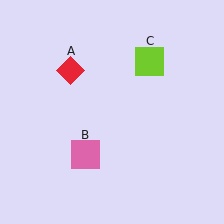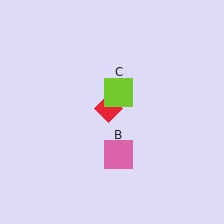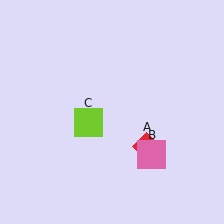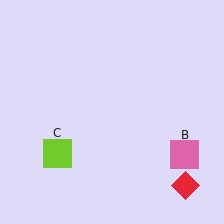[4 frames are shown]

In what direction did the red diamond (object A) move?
The red diamond (object A) moved down and to the right.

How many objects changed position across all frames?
3 objects changed position: red diamond (object A), pink square (object B), lime square (object C).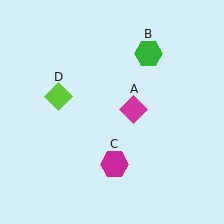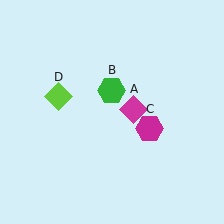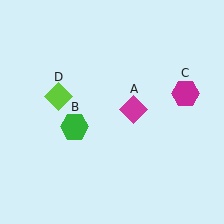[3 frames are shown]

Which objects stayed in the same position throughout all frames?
Magenta diamond (object A) and lime diamond (object D) remained stationary.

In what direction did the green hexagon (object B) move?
The green hexagon (object B) moved down and to the left.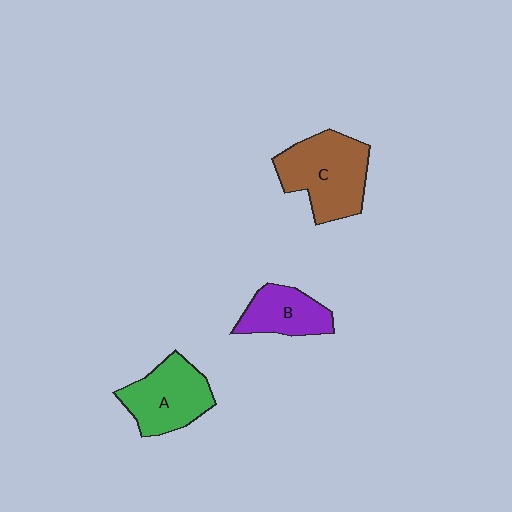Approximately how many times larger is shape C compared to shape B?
Approximately 1.6 times.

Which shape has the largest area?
Shape C (brown).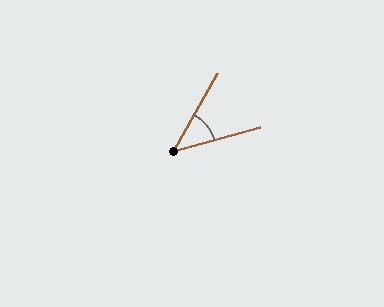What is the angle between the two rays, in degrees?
Approximately 45 degrees.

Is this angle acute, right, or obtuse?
It is acute.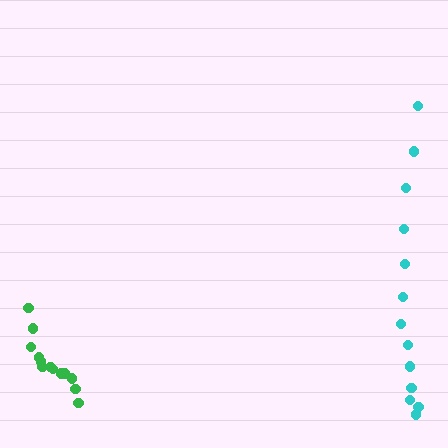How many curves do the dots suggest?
There are 2 distinct paths.